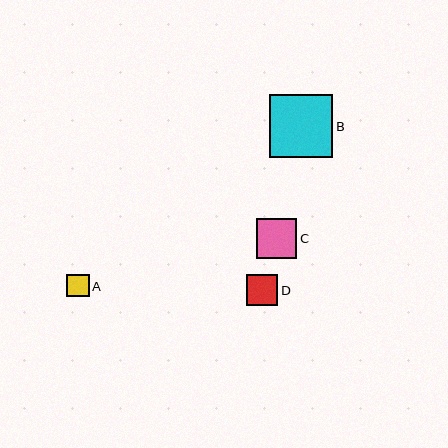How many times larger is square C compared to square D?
Square C is approximately 1.3 times the size of square D.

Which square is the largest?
Square B is the largest with a size of approximately 63 pixels.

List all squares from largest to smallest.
From largest to smallest: B, C, D, A.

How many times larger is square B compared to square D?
Square B is approximately 2.0 times the size of square D.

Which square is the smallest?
Square A is the smallest with a size of approximately 22 pixels.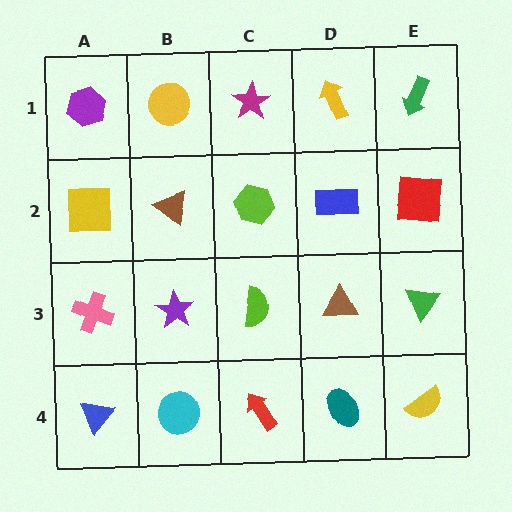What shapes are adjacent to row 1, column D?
A blue rectangle (row 2, column D), a magenta star (row 1, column C), a green arrow (row 1, column E).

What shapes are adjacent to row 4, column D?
A brown triangle (row 3, column D), a red arrow (row 4, column C), a yellow semicircle (row 4, column E).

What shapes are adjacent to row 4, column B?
A purple star (row 3, column B), a blue triangle (row 4, column A), a red arrow (row 4, column C).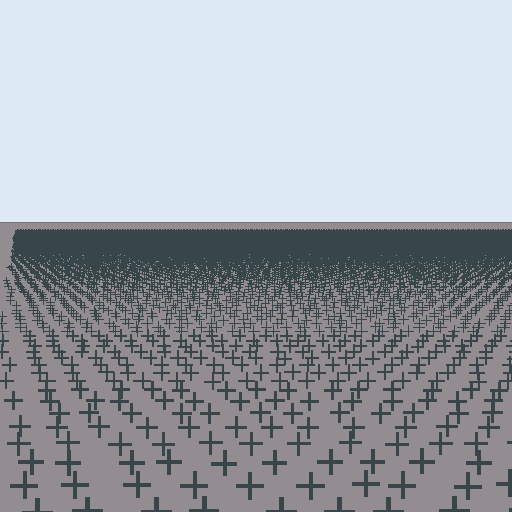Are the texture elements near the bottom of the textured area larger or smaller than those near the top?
Larger. Near the bottom, elements are closer to the viewer and appear at a bigger on-screen size.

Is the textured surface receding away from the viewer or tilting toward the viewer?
The surface is receding away from the viewer. Texture elements get smaller and denser toward the top.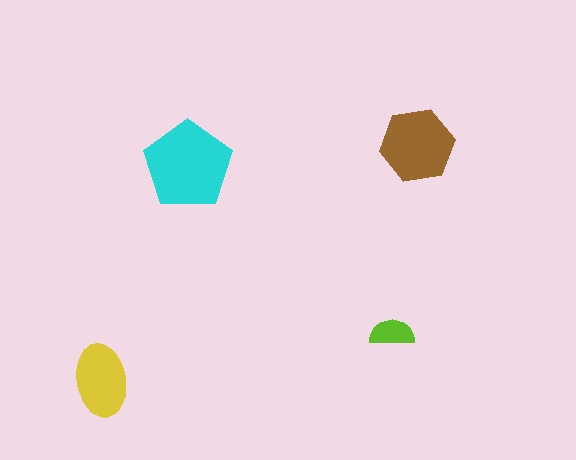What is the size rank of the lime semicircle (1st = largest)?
4th.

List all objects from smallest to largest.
The lime semicircle, the yellow ellipse, the brown hexagon, the cyan pentagon.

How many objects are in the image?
There are 4 objects in the image.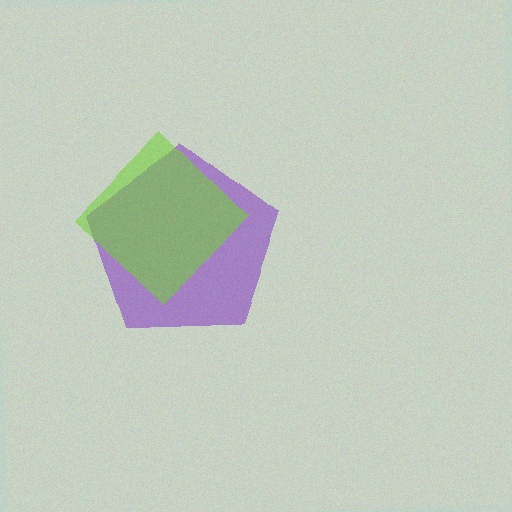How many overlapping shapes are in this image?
There are 2 overlapping shapes in the image.